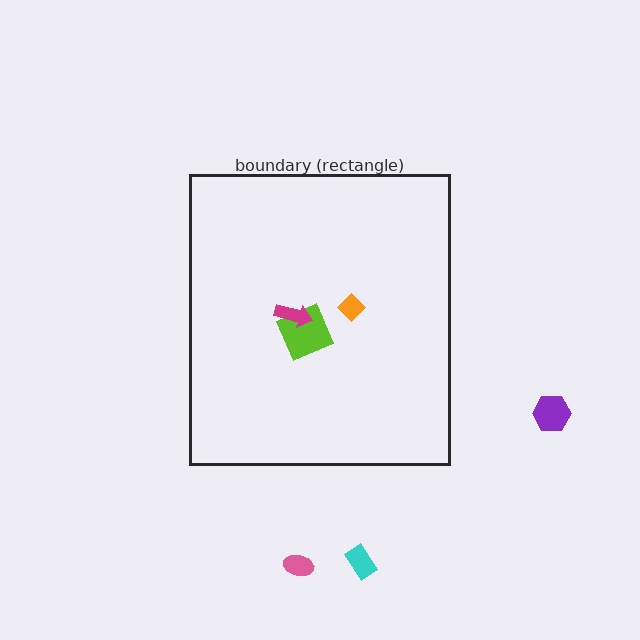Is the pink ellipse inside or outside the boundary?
Outside.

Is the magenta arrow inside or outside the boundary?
Inside.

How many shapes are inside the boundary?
3 inside, 3 outside.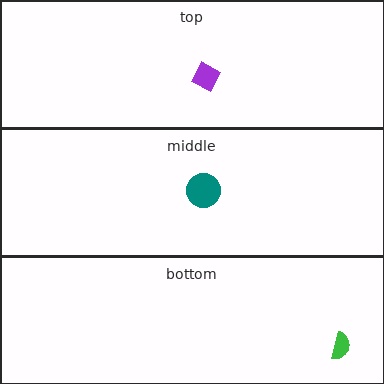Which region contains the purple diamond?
The top region.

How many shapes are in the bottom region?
1.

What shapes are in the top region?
The purple diamond.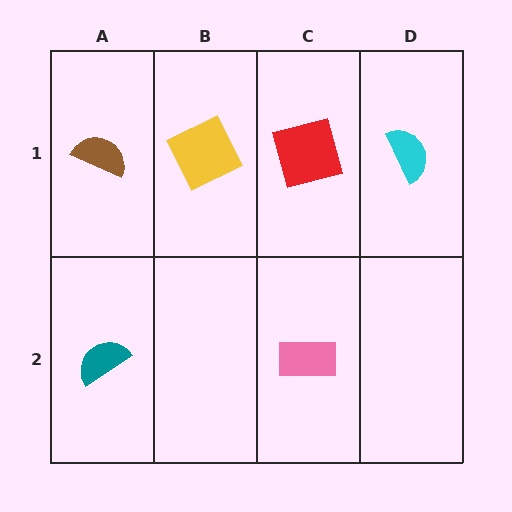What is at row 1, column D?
A cyan semicircle.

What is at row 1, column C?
A red square.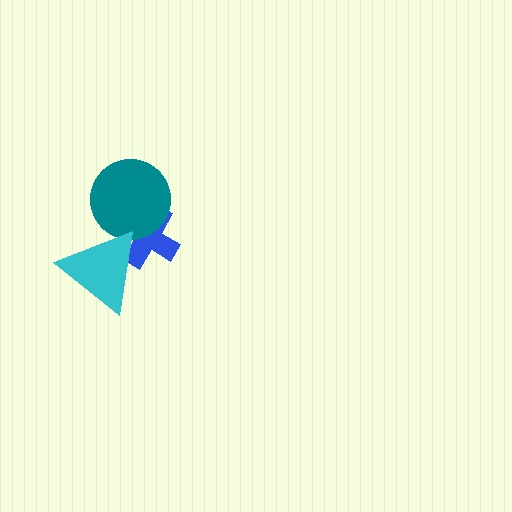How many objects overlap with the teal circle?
2 objects overlap with the teal circle.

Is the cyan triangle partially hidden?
No, no other shape covers it.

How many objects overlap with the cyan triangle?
2 objects overlap with the cyan triangle.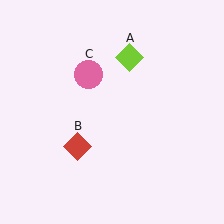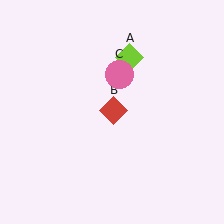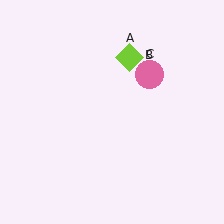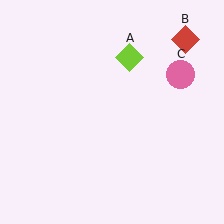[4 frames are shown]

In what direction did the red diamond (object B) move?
The red diamond (object B) moved up and to the right.